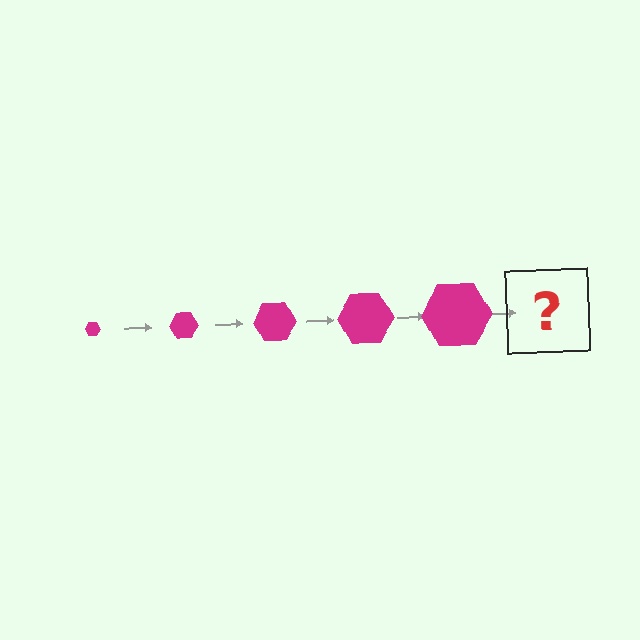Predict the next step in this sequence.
The next step is a magenta hexagon, larger than the previous one.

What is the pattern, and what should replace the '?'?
The pattern is that the hexagon gets progressively larger each step. The '?' should be a magenta hexagon, larger than the previous one.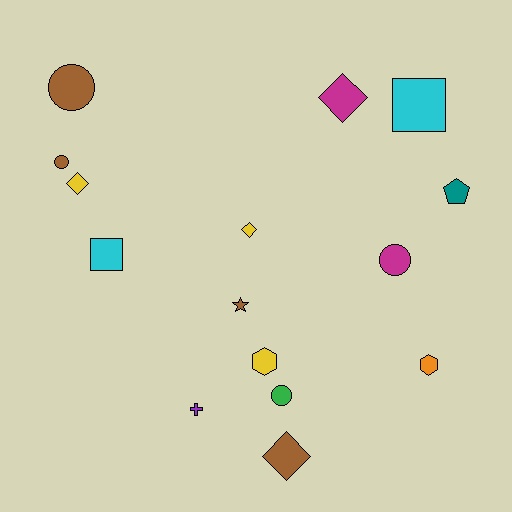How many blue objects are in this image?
There are no blue objects.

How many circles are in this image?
There are 4 circles.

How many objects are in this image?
There are 15 objects.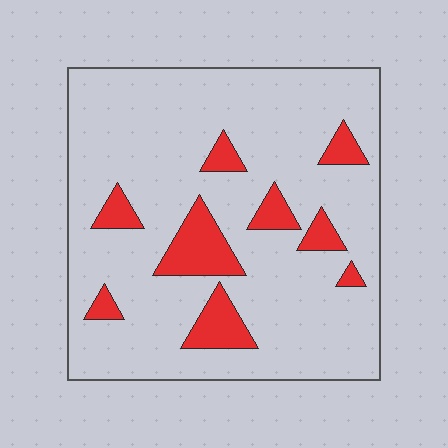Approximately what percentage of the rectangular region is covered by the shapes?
Approximately 15%.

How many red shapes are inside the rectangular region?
9.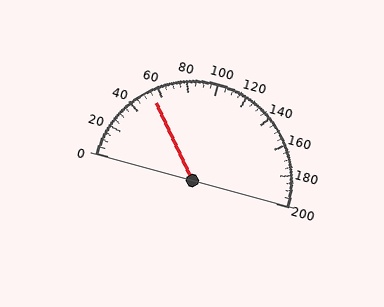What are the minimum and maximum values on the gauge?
The gauge ranges from 0 to 200.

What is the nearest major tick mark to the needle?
The nearest major tick mark is 60.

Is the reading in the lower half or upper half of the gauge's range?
The reading is in the lower half of the range (0 to 200).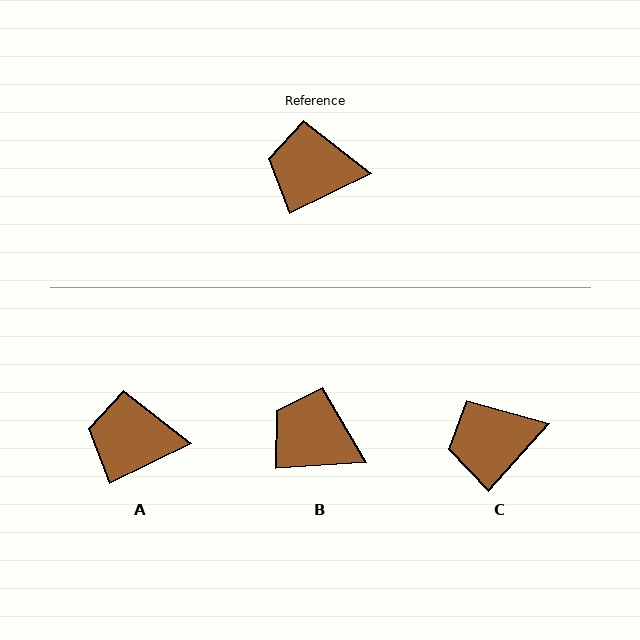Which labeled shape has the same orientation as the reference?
A.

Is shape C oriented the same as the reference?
No, it is off by about 22 degrees.